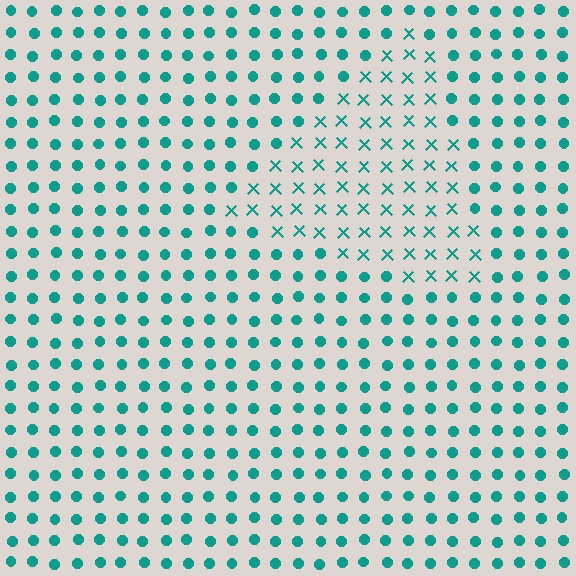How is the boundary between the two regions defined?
The boundary is defined by a change in element shape: X marks inside vs. circles outside. All elements share the same color and spacing.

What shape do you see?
I see a triangle.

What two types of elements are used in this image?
The image uses X marks inside the triangle region and circles outside it.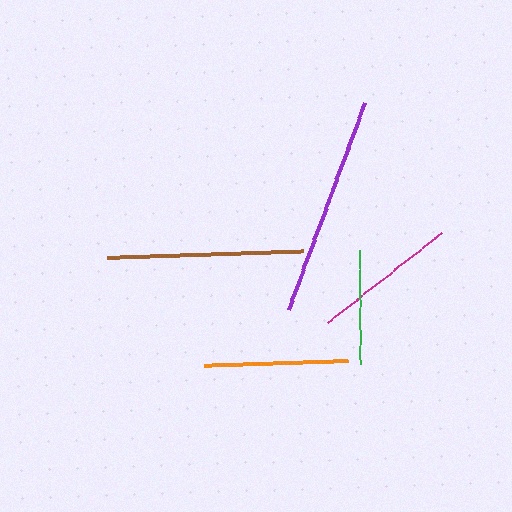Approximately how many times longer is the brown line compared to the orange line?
The brown line is approximately 1.4 times the length of the orange line.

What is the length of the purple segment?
The purple segment is approximately 221 pixels long.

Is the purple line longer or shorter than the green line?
The purple line is longer than the green line.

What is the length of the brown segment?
The brown segment is approximately 196 pixels long.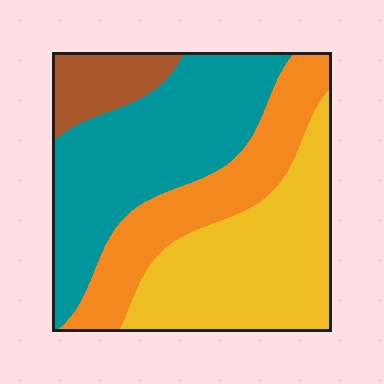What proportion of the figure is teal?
Teal takes up about one third (1/3) of the figure.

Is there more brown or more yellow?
Yellow.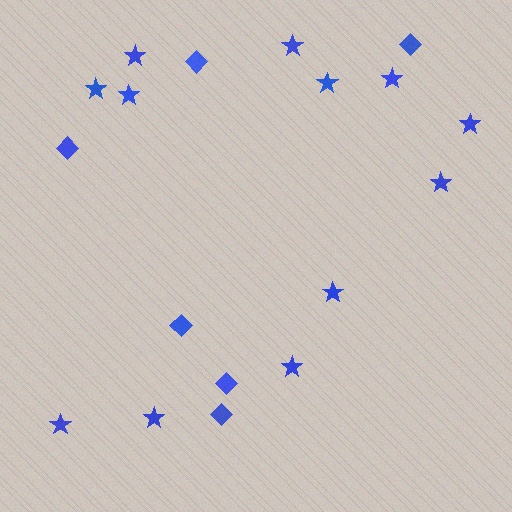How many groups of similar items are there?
There are 2 groups: one group of stars (12) and one group of diamonds (6).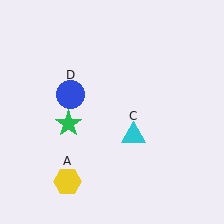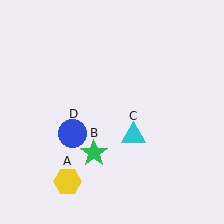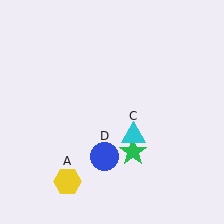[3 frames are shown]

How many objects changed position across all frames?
2 objects changed position: green star (object B), blue circle (object D).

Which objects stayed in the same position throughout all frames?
Yellow hexagon (object A) and cyan triangle (object C) remained stationary.